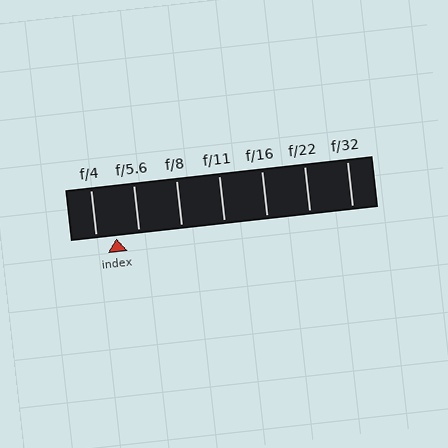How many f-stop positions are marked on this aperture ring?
There are 7 f-stop positions marked.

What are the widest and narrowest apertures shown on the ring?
The widest aperture shown is f/4 and the narrowest is f/32.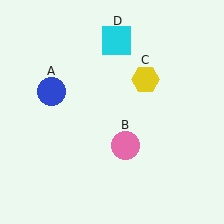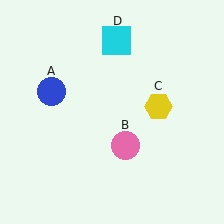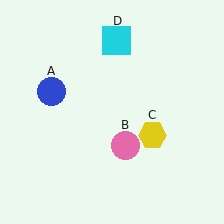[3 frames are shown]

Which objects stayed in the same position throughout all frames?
Blue circle (object A) and pink circle (object B) and cyan square (object D) remained stationary.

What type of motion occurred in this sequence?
The yellow hexagon (object C) rotated clockwise around the center of the scene.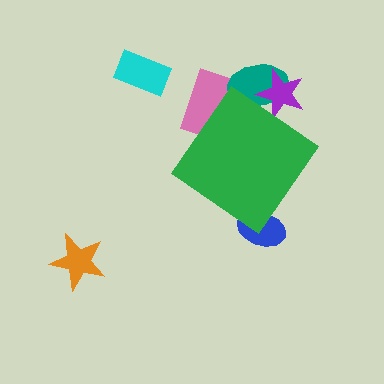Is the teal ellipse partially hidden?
Yes, the teal ellipse is partially hidden behind the green diamond.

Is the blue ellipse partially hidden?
Yes, the blue ellipse is partially hidden behind the green diamond.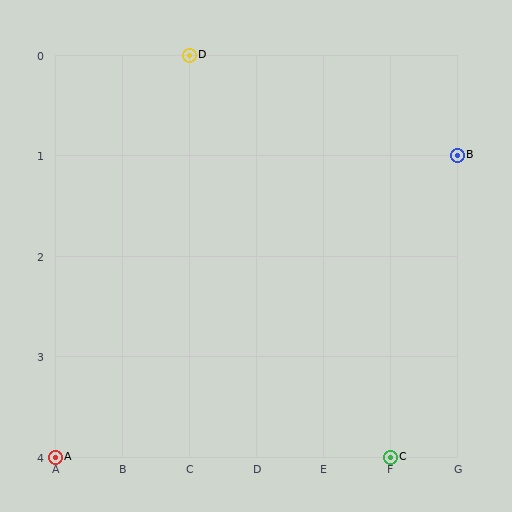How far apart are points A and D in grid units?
Points A and D are 2 columns and 4 rows apart (about 4.5 grid units diagonally).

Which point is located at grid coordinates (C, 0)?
Point D is at (C, 0).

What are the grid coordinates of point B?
Point B is at grid coordinates (G, 1).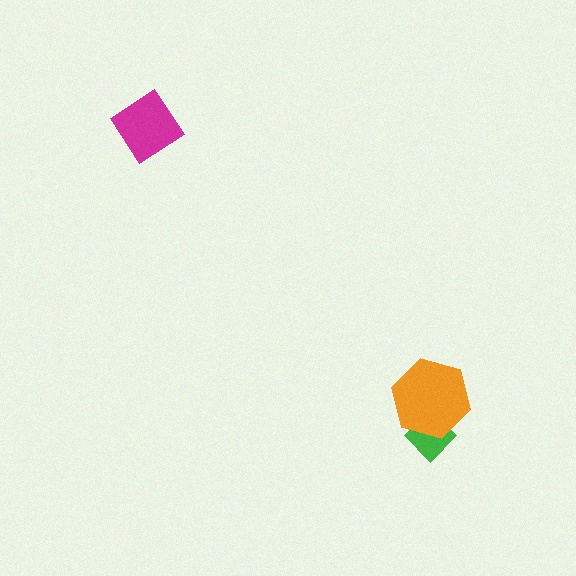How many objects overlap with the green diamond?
1 object overlaps with the green diamond.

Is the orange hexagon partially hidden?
No, no other shape covers it.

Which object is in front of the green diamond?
The orange hexagon is in front of the green diamond.